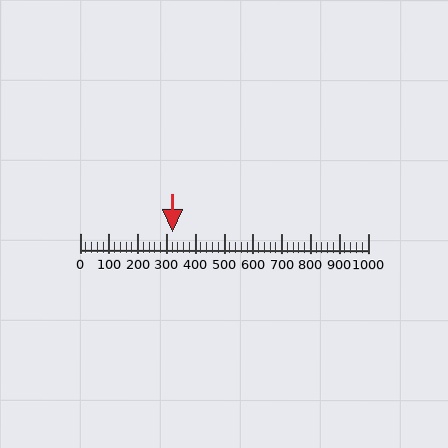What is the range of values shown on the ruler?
The ruler shows values from 0 to 1000.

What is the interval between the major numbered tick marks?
The major tick marks are spaced 100 units apart.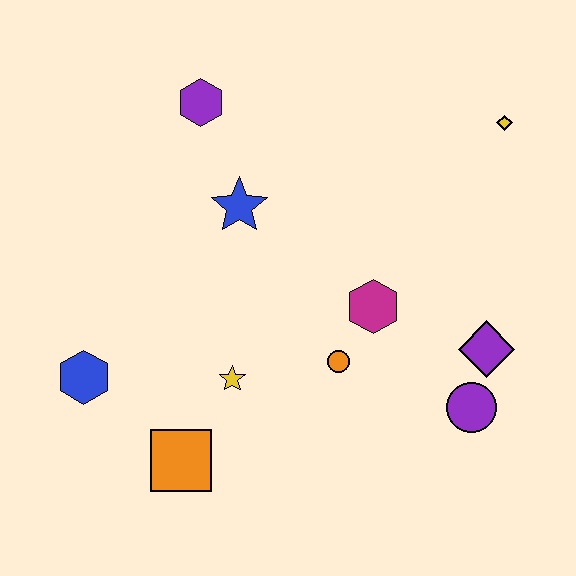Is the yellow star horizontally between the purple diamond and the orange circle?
No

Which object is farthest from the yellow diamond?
The blue hexagon is farthest from the yellow diamond.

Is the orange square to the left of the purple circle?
Yes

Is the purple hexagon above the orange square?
Yes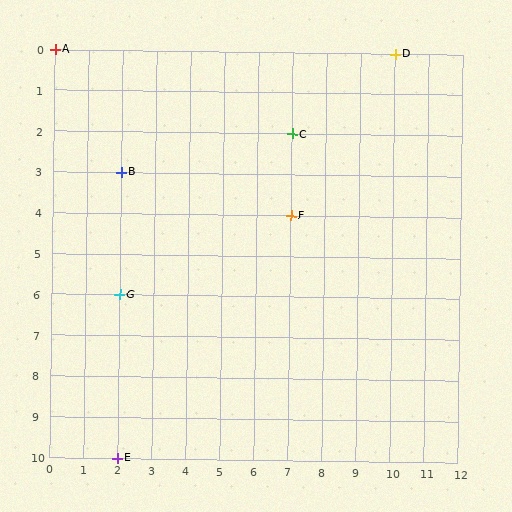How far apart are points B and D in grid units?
Points B and D are 8 columns and 3 rows apart (about 8.5 grid units diagonally).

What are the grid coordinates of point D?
Point D is at grid coordinates (10, 0).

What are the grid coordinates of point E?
Point E is at grid coordinates (2, 10).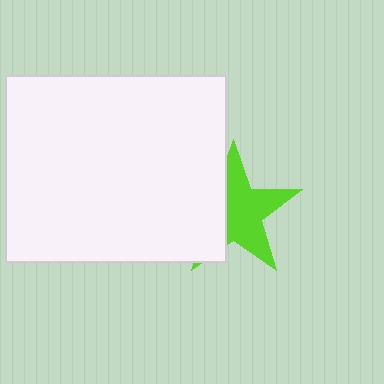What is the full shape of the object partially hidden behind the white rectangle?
The partially hidden object is a lime star.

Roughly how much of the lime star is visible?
About half of it is visible (roughly 60%).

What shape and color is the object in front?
The object in front is a white rectangle.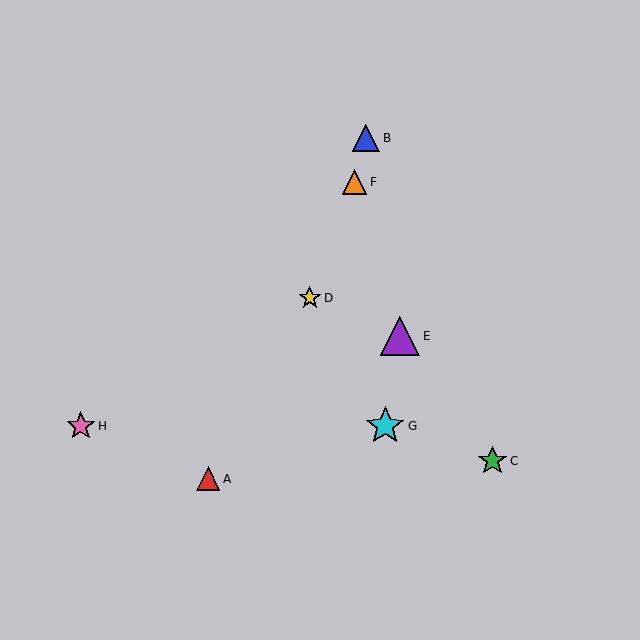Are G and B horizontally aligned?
No, G is at y≈426 and B is at y≈138.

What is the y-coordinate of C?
Object C is at y≈461.